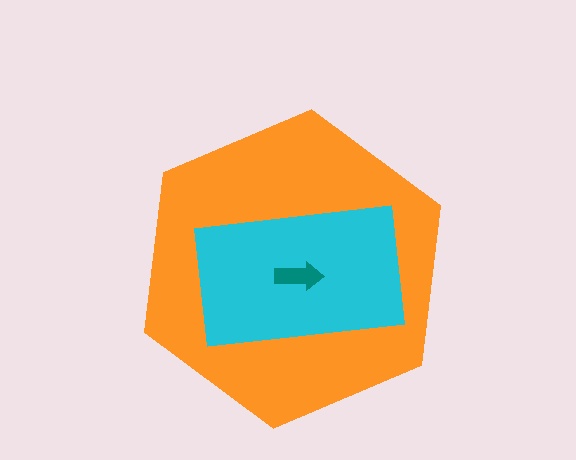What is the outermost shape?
The orange hexagon.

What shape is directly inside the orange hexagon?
The cyan rectangle.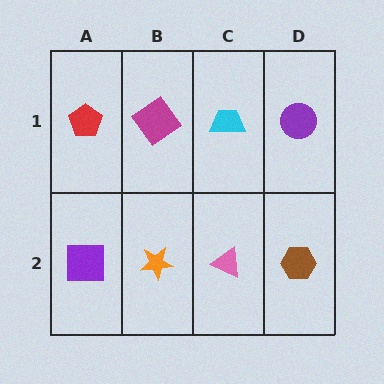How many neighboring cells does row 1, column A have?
2.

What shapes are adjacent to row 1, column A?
A purple square (row 2, column A), a magenta diamond (row 1, column B).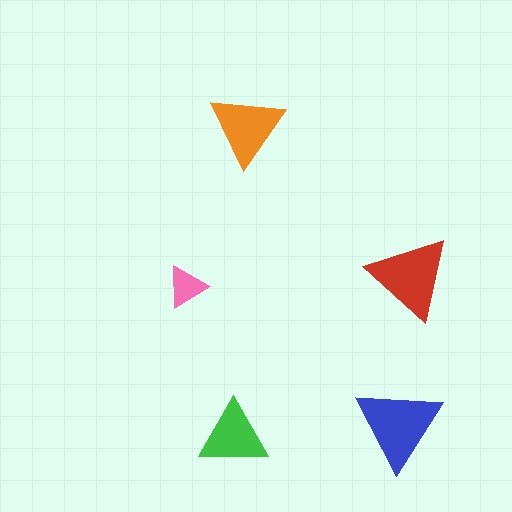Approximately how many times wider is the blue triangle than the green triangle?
About 1.5 times wider.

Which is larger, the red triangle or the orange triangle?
The red one.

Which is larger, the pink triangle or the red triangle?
The red one.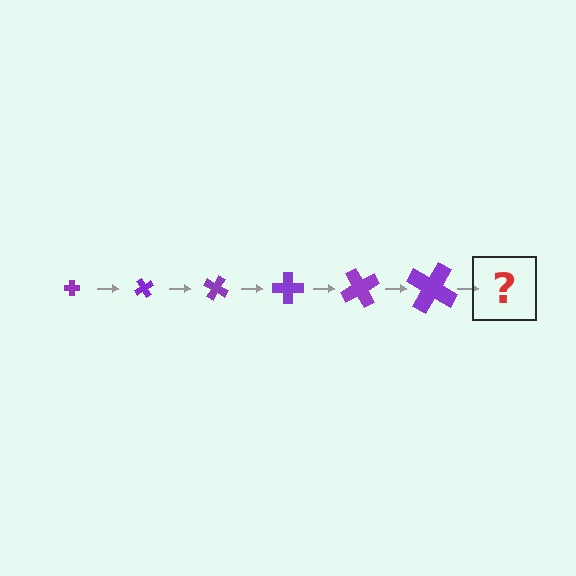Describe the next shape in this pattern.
It should be a cross, larger than the previous one and rotated 360 degrees from the start.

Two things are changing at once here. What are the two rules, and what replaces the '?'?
The two rules are that the cross grows larger each step and it rotates 60 degrees each step. The '?' should be a cross, larger than the previous one and rotated 360 degrees from the start.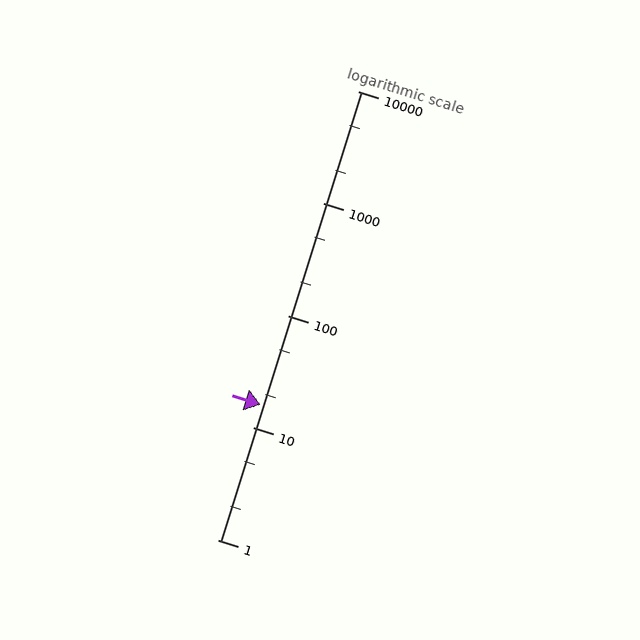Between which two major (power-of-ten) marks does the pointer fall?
The pointer is between 10 and 100.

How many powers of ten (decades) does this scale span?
The scale spans 4 decades, from 1 to 10000.